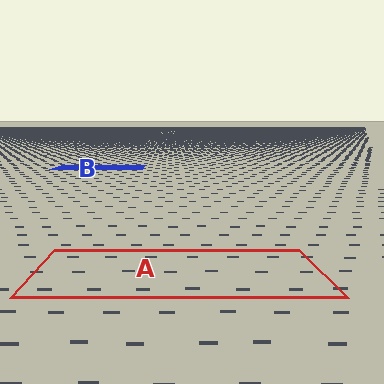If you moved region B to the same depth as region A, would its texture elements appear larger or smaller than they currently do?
They would appear larger. At a closer depth, the same texture elements are projected at a bigger on-screen size.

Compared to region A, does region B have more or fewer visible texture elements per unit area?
Region B has more texture elements per unit area — they are packed more densely because it is farther away.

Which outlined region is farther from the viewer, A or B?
Region B is farther from the viewer — the texture elements inside it appear smaller and more densely packed.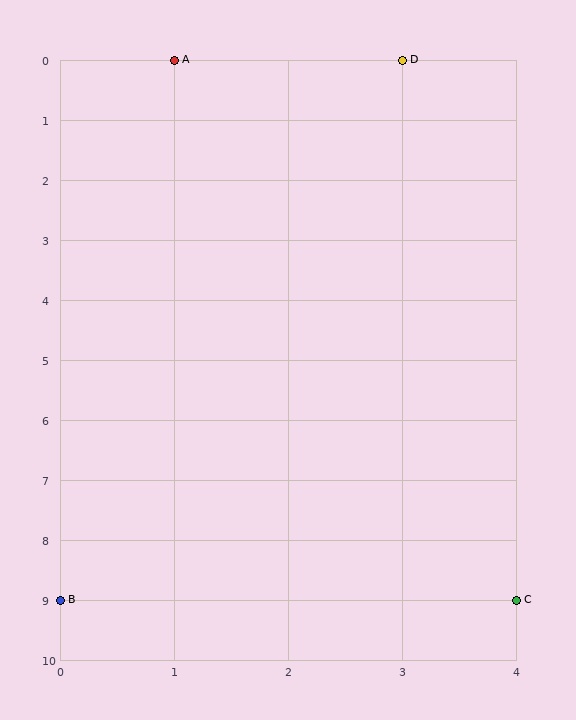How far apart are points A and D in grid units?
Points A and D are 2 columns apart.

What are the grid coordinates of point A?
Point A is at grid coordinates (1, 0).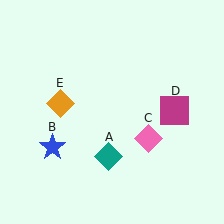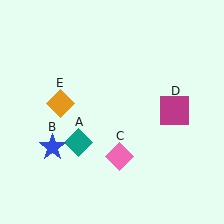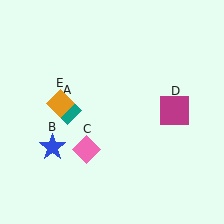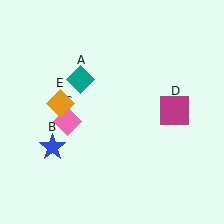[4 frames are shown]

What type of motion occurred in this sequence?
The teal diamond (object A), pink diamond (object C) rotated clockwise around the center of the scene.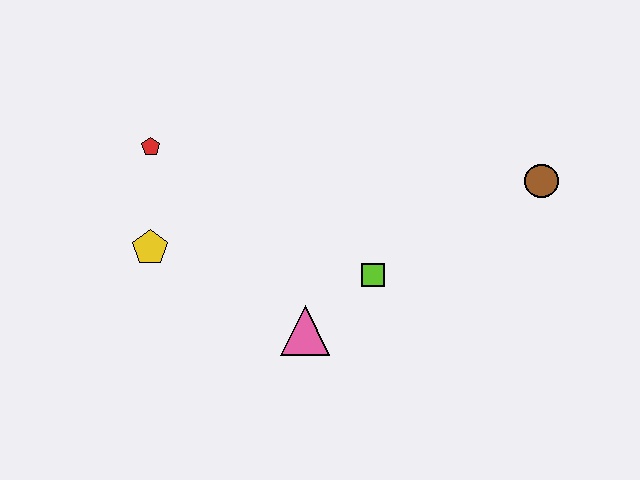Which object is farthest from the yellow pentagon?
The brown circle is farthest from the yellow pentagon.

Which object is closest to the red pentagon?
The yellow pentagon is closest to the red pentagon.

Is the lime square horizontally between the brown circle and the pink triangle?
Yes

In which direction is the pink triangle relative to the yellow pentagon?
The pink triangle is to the right of the yellow pentagon.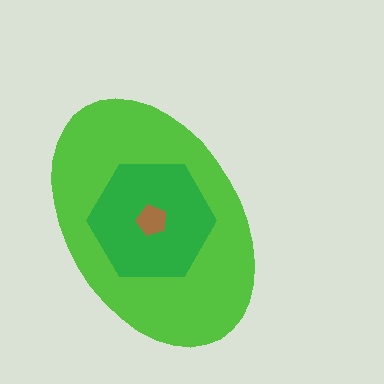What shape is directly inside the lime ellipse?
The green hexagon.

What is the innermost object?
The brown pentagon.